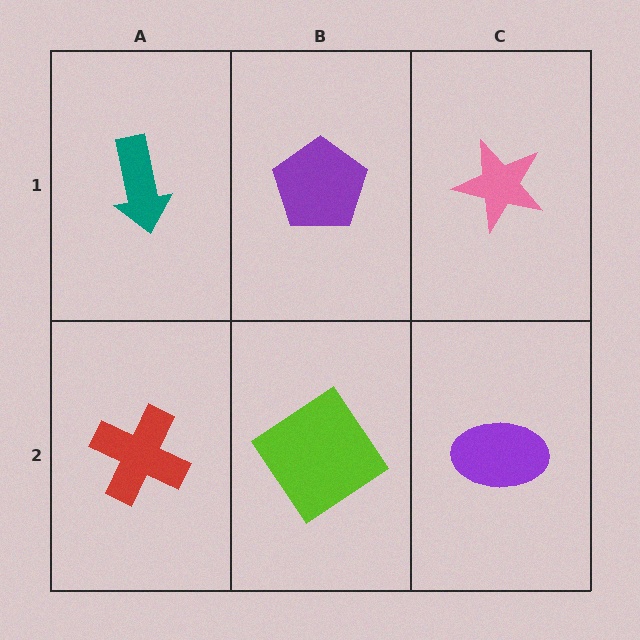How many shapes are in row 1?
3 shapes.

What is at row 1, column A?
A teal arrow.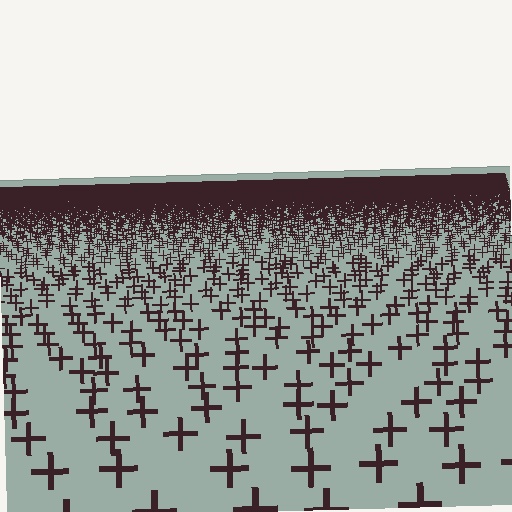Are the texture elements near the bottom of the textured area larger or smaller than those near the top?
Larger. Near the bottom, elements are closer to the viewer and appear at a bigger on-screen size.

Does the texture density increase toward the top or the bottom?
Density increases toward the top.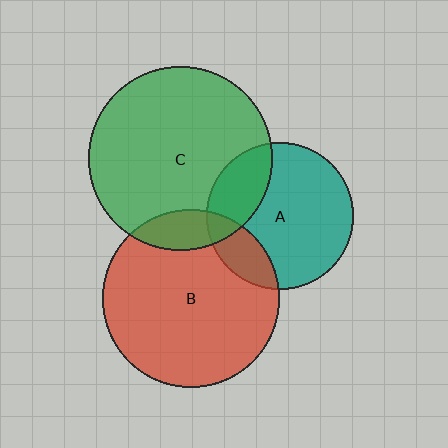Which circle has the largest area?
Circle C (green).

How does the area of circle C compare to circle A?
Approximately 1.6 times.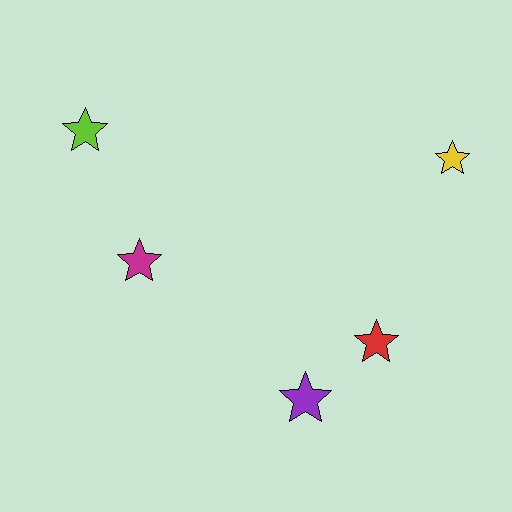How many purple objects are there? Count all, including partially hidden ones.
There is 1 purple object.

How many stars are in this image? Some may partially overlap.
There are 5 stars.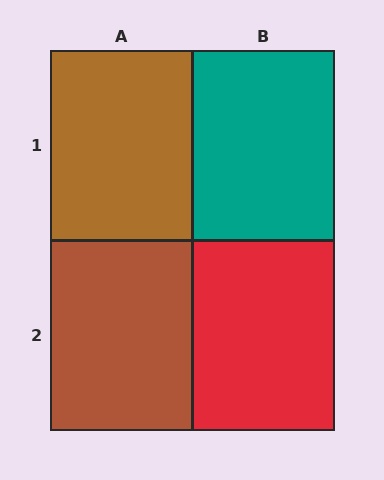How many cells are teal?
1 cell is teal.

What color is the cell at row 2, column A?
Brown.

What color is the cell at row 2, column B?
Red.